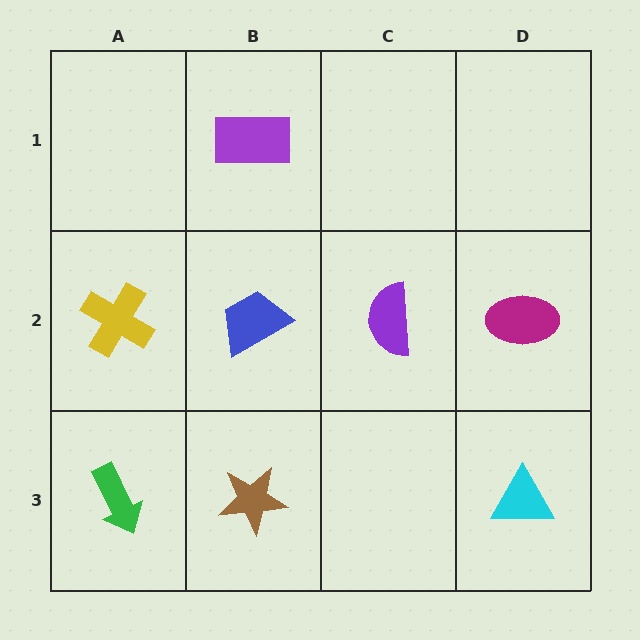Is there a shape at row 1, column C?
No, that cell is empty.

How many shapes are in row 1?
1 shape.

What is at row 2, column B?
A blue trapezoid.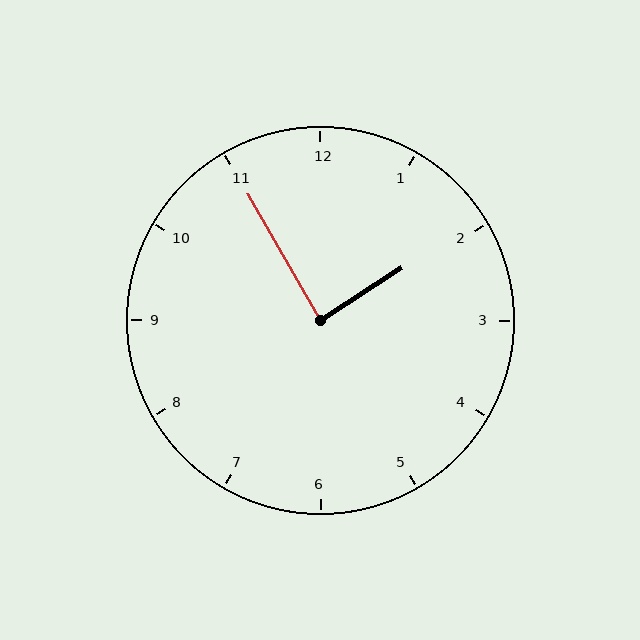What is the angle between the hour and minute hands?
Approximately 88 degrees.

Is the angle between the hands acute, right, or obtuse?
It is right.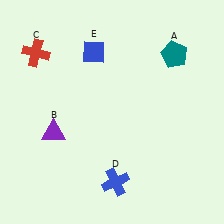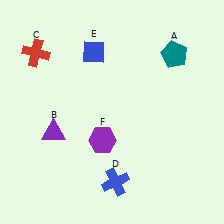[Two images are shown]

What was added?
A purple hexagon (F) was added in Image 2.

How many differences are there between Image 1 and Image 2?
There is 1 difference between the two images.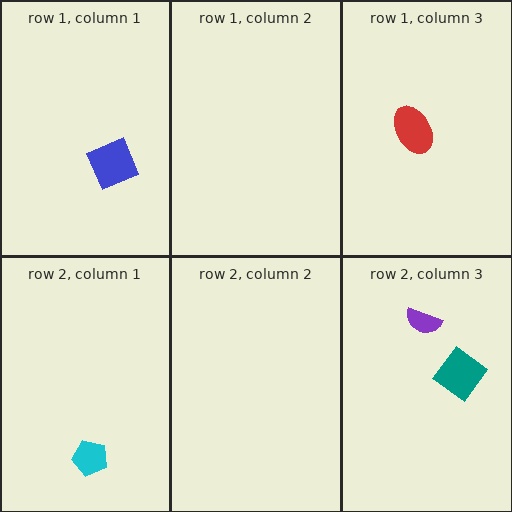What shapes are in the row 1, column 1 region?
The blue square.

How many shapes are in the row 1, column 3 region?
1.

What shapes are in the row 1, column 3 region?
The red ellipse.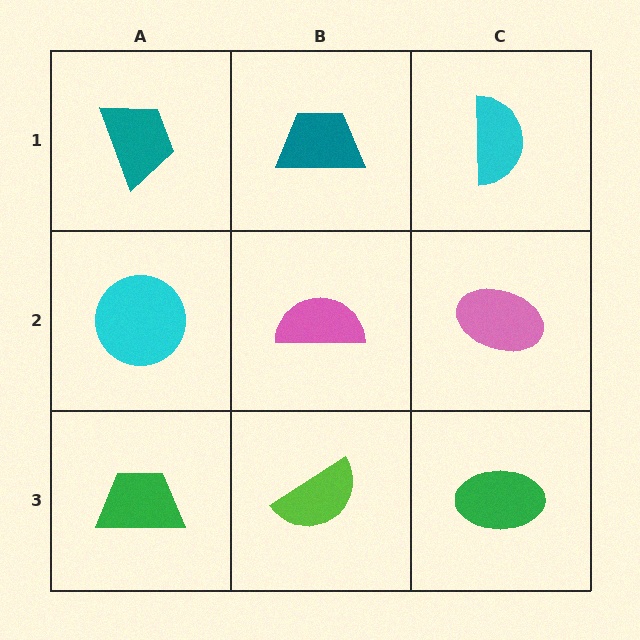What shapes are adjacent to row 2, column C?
A cyan semicircle (row 1, column C), a green ellipse (row 3, column C), a pink semicircle (row 2, column B).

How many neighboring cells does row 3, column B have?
3.